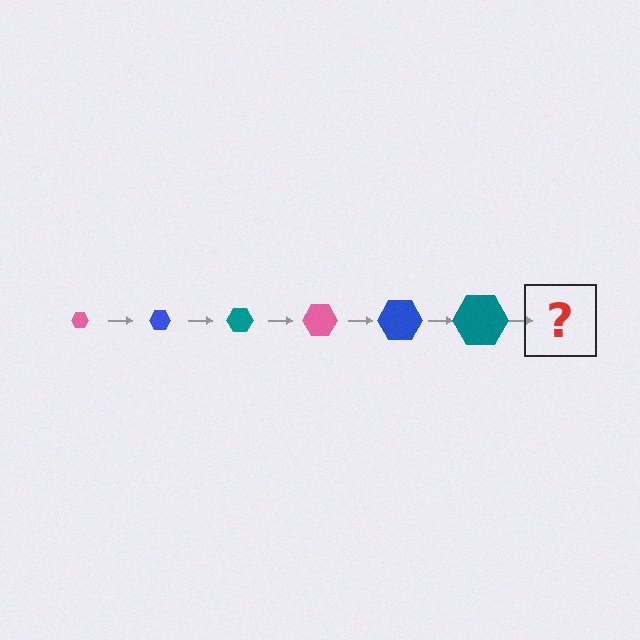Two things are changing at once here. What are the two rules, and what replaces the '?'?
The two rules are that the hexagon grows larger each step and the color cycles through pink, blue, and teal. The '?' should be a pink hexagon, larger than the previous one.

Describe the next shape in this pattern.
It should be a pink hexagon, larger than the previous one.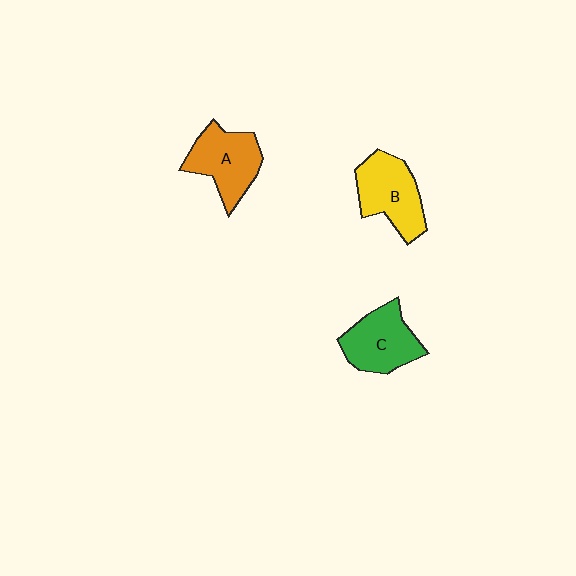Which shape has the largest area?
Shape B (yellow).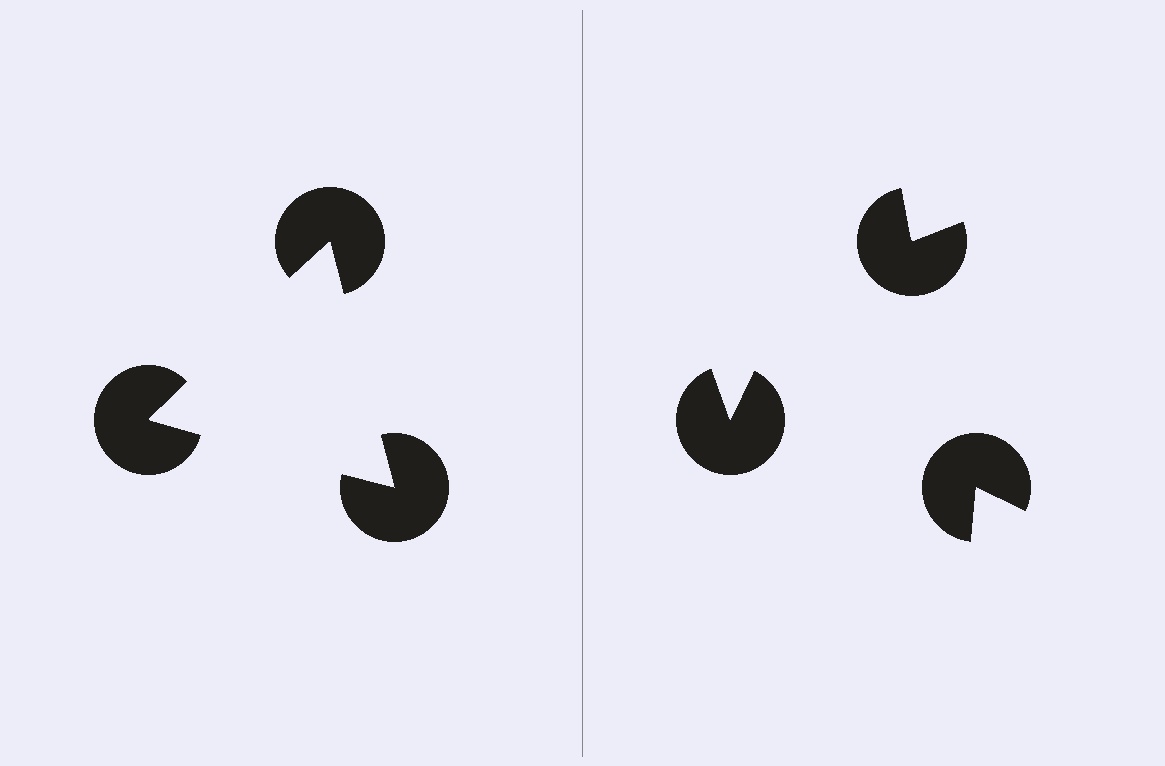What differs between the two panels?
The pac-man discs are positioned identically on both sides; only the wedge orientations differ. On the left they align to a triangle; on the right they are misaligned.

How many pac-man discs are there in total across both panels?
6 — 3 on each side.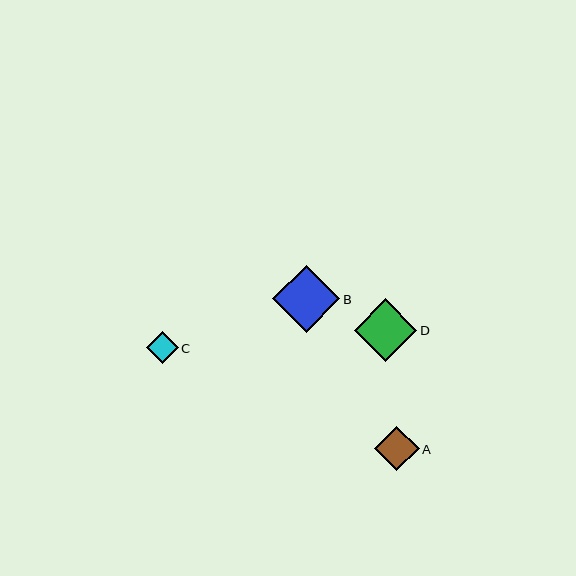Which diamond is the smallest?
Diamond C is the smallest with a size of approximately 32 pixels.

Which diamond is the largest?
Diamond B is the largest with a size of approximately 67 pixels.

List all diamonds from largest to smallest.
From largest to smallest: B, D, A, C.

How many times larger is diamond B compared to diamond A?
Diamond B is approximately 1.5 times the size of diamond A.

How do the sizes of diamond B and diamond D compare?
Diamond B and diamond D are approximately the same size.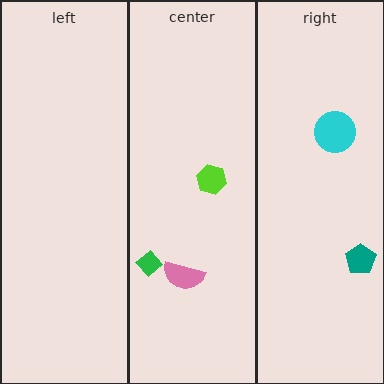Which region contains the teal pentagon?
The right region.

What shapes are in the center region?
The pink semicircle, the lime hexagon, the green diamond.